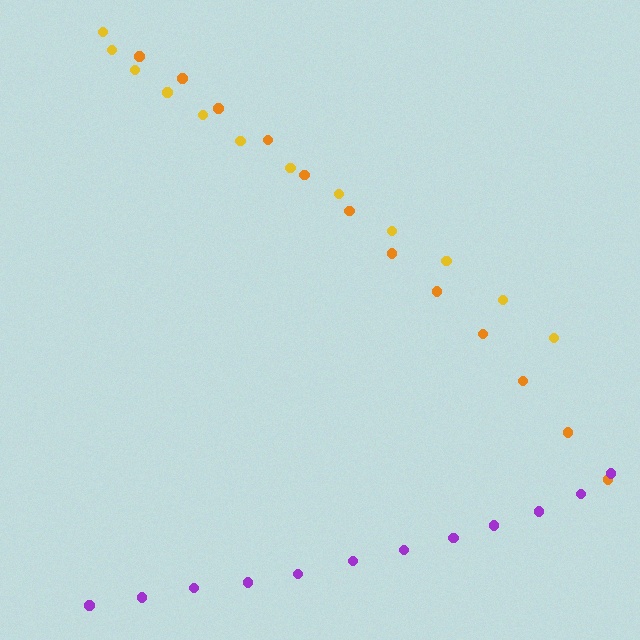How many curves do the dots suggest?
There are 3 distinct paths.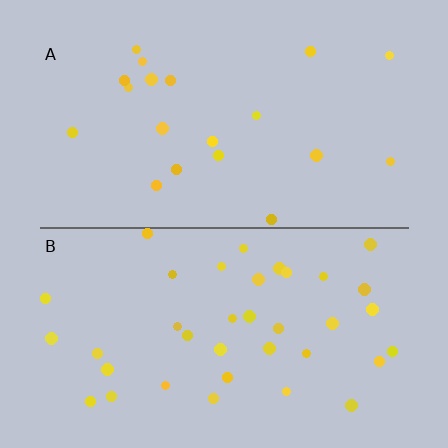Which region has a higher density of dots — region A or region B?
B (the bottom).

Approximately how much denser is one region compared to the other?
Approximately 1.9× — region B over region A.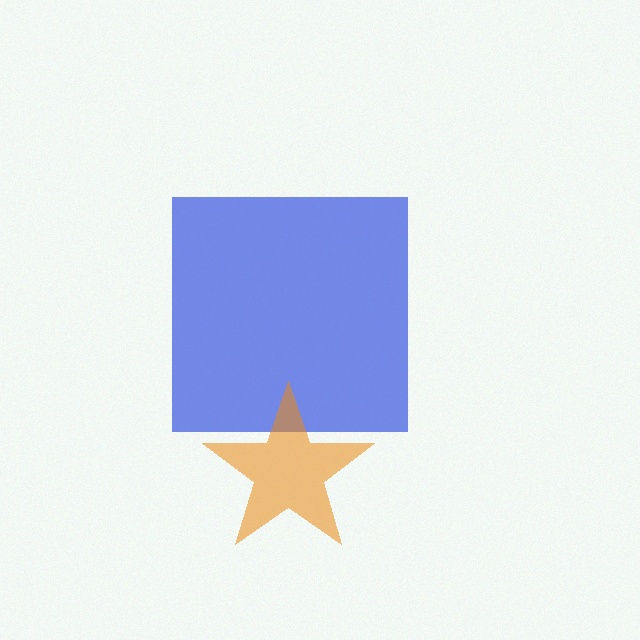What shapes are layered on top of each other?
The layered shapes are: a blue square, an orange star.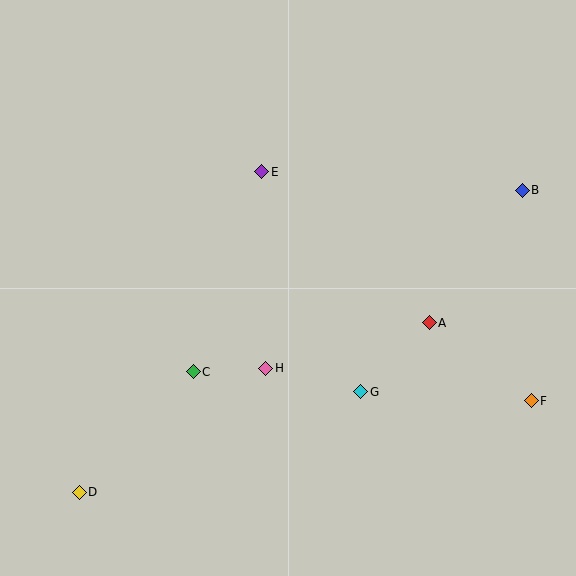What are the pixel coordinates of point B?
Point B is at (522, 190).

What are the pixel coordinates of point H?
Point H is at (266, 368).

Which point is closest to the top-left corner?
Point E is closest to the top-left corner.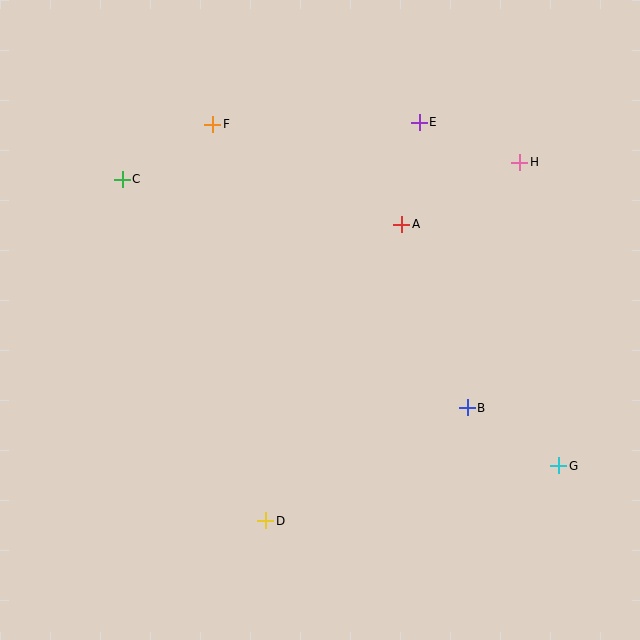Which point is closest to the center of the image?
Point A at (402, 224) is closest to the center.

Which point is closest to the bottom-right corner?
Point G is closest to the bottom-right corner.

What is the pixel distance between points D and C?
The distance between D and C is 370 pixels.